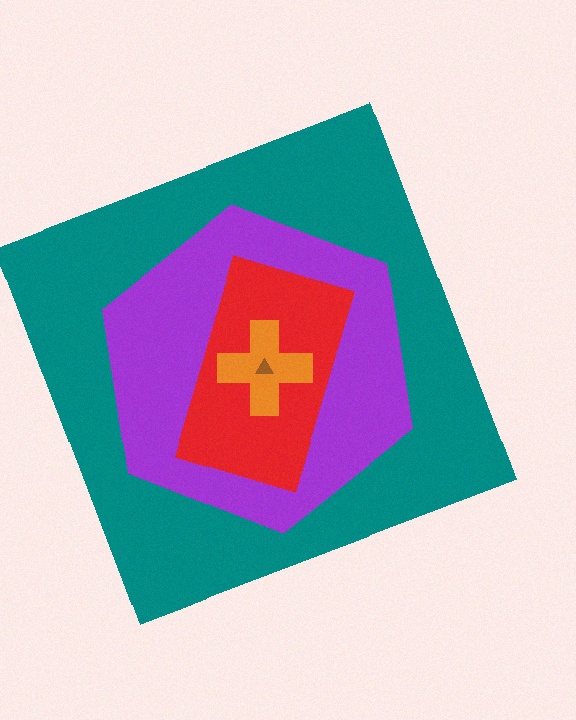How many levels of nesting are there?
5.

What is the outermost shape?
The teal square.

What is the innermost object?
The brown triangle.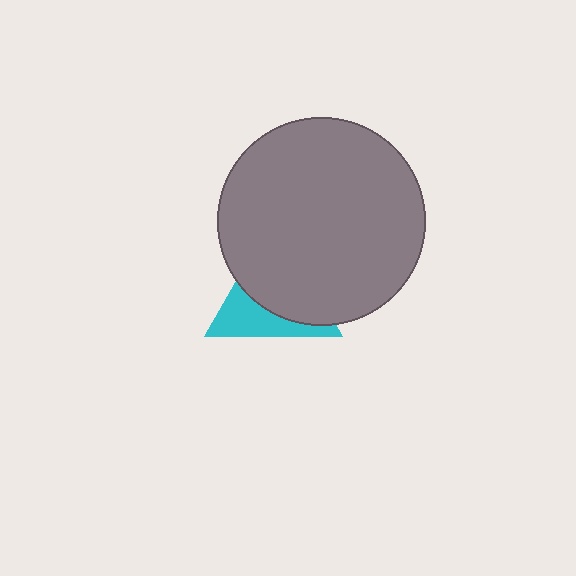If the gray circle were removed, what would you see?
You would see the complete cyan triangle.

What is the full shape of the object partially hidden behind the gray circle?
The partially hidden object is a cyan triangle.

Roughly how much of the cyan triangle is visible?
A small part of it is visible (roughly 38%).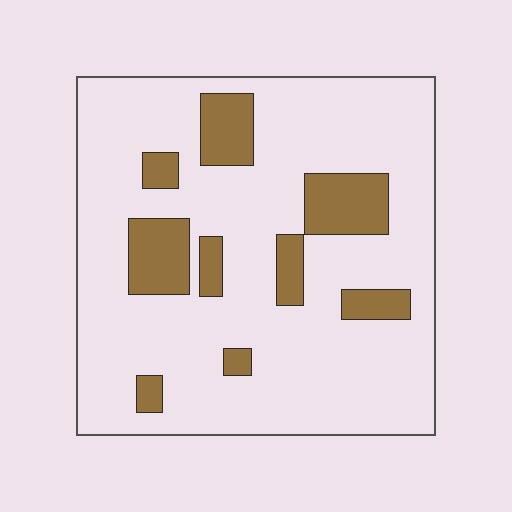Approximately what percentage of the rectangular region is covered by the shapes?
Approximately 20%.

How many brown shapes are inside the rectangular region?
9.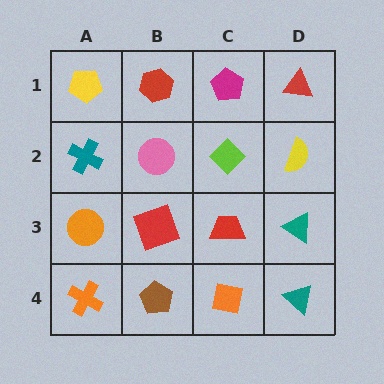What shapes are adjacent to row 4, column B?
A red square (row 3, column B), an orange cross (row 4, column A), an orange square (row 4, column C).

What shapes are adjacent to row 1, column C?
A lime diamond (row 2, column C), a red hexagon (row 1, column B), a red triangle (row 1, column D).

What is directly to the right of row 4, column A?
A brown pentagon.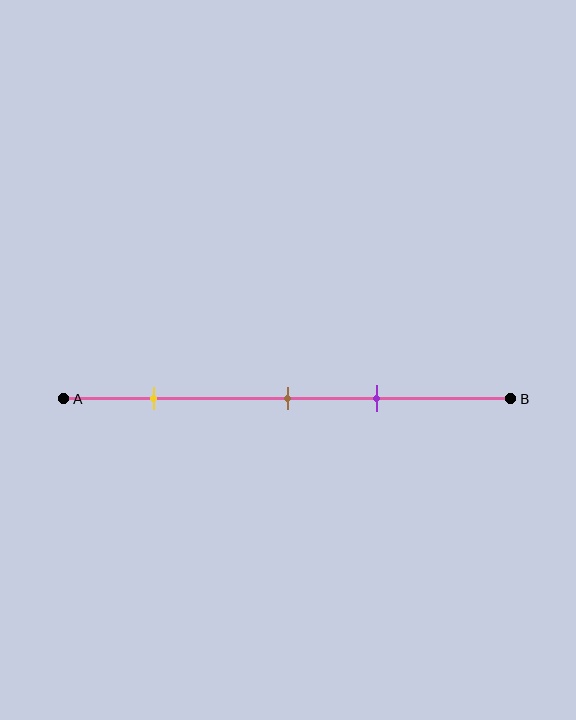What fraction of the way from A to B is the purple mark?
The purple mark is approximately 70% (0.7) of the way from A to B.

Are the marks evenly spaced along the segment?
No, the marks are not evenly spaced.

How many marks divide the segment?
There are 3 marks dividing the segment.